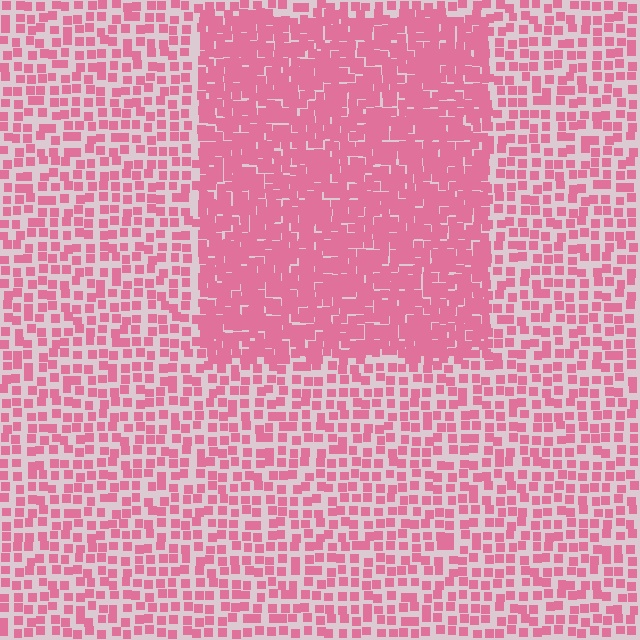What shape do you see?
I see a rectangle.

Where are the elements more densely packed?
The elements are more densely packed inside the rectangle boundary.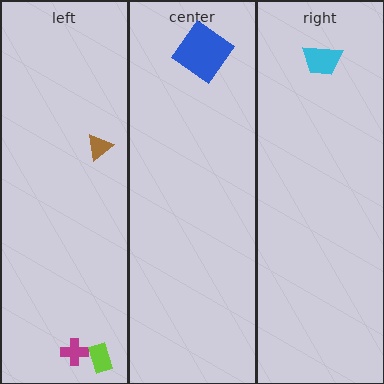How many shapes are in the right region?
1.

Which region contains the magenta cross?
The left region.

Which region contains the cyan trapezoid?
The right region.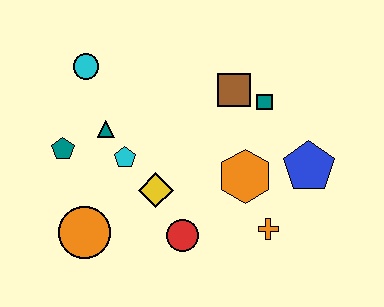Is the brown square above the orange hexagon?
Yes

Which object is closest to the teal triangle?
The cyan pentagon is closest to the teal triangle.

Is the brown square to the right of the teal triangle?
Yes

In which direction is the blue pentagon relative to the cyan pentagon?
The blue pentagon is to the right of the cyan pentagon.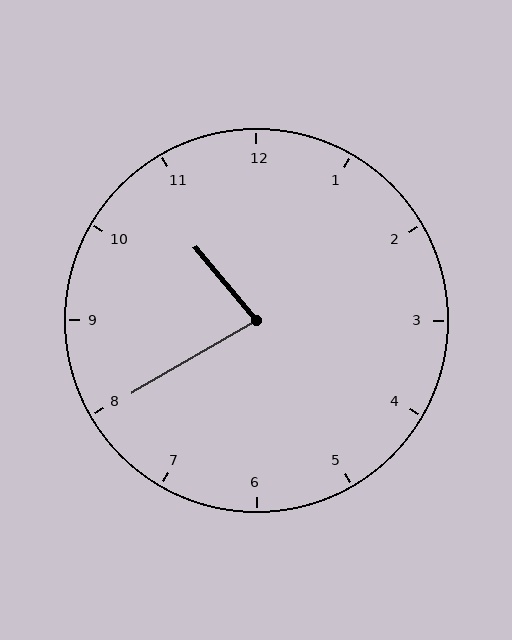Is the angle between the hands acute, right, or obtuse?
It is acute.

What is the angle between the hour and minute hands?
Approximately 80 degrees.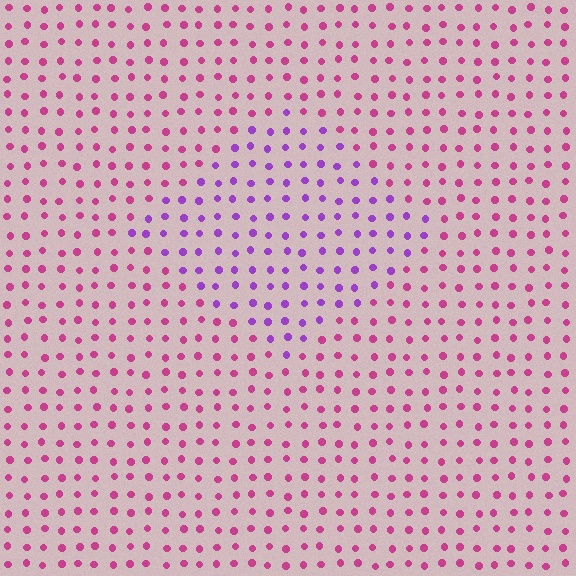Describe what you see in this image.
The image is filled with small magenta elements in a uniform arrangement. A diamond-shaped region is visible where the elements are tinted to a slightly different hue, forming a subtle color boundary.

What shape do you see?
I see a diamond.